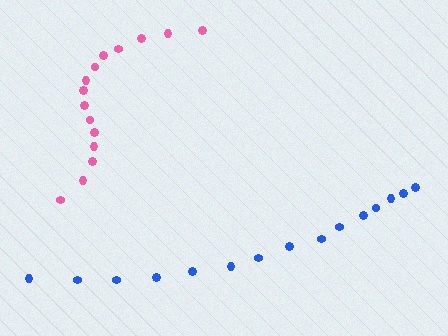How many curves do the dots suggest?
There are 2 distinct paths.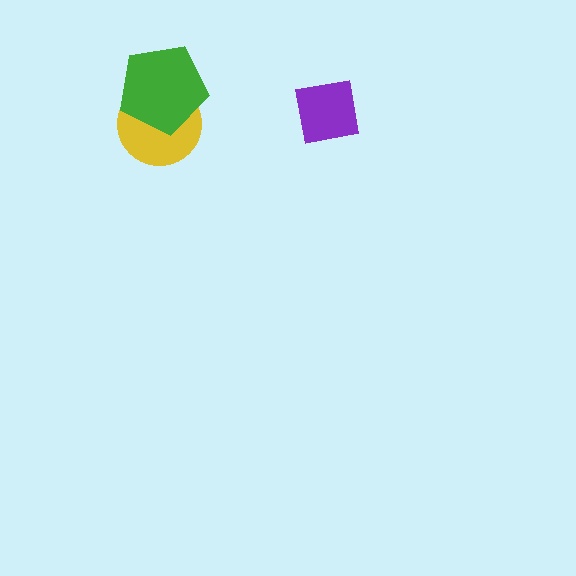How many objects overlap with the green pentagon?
1 object overlaps with the green pentagon.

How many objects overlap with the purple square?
0 objects overlap with the purple square.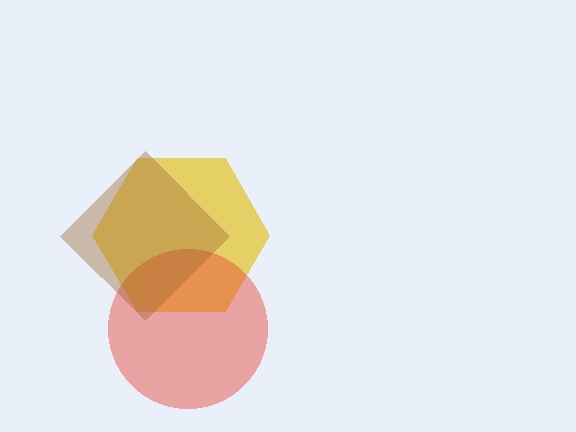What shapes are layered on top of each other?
The layered shapes are: a yellow hexagon, a red circle, a brown diamond.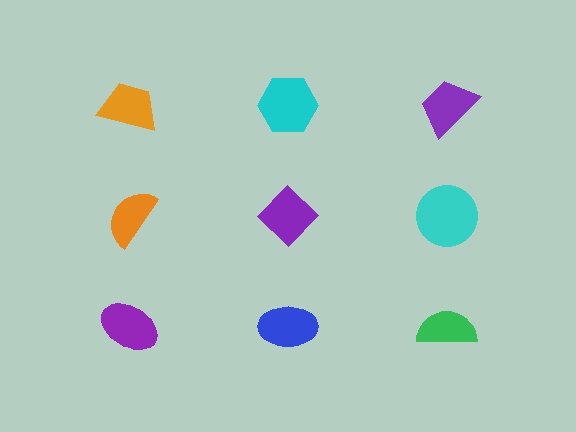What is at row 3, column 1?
A purple ellipse.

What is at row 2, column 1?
An orange semicircle.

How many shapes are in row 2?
3 shapes.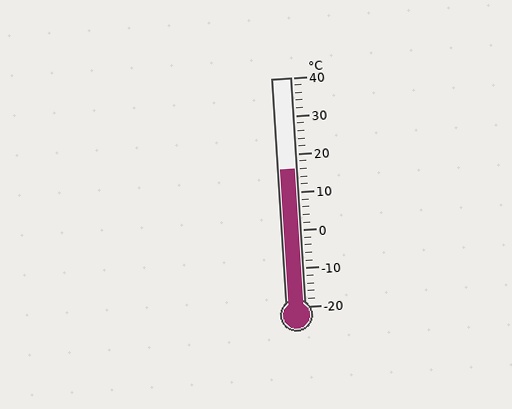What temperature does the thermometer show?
The thermometer shows approximately 16°C.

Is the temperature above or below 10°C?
The temperature is above 10°C.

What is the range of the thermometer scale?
The thermometer scale ranges from -20°C to 40°C.